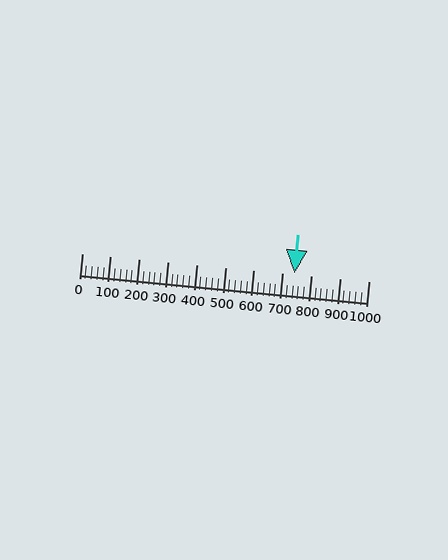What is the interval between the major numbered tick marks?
The major tick marks are spaced 100 units apart.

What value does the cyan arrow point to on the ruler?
The cyan arrow points to approximately 740.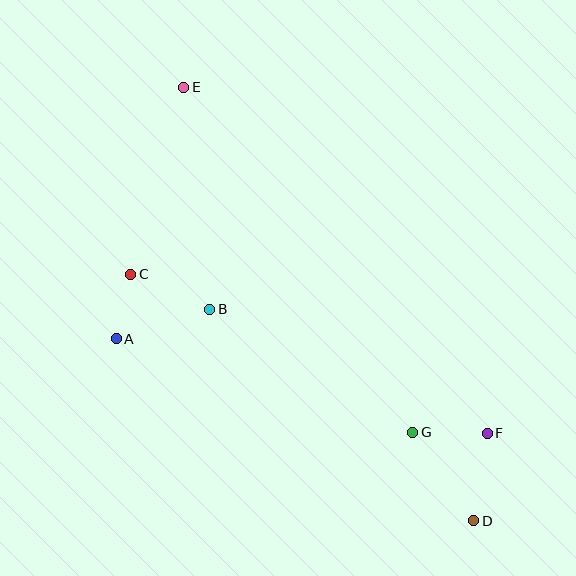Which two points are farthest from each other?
Points D and E are farthest from each other.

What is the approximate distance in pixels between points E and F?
The distance between E and F is approximately 460 pixels.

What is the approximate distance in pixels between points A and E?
The distance between A and E is approximately 261 pixels.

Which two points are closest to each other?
Points A and C are closest to each other.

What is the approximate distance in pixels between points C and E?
The distance between C and E is approximately 194 pixels.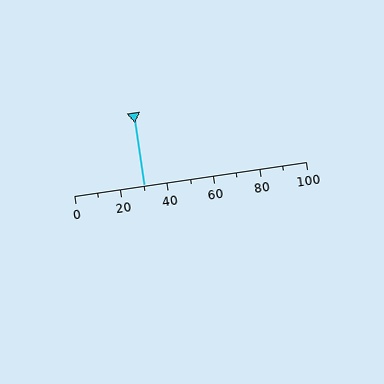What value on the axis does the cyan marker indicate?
The marker indicates approximately 30.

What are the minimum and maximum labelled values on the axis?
The axis runs from 0 to 100.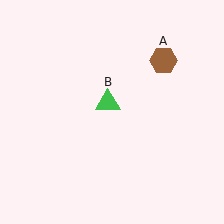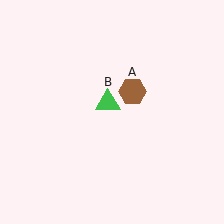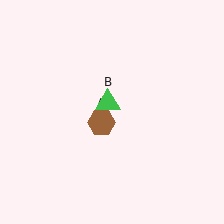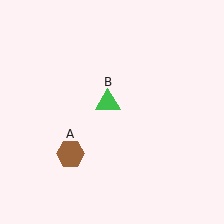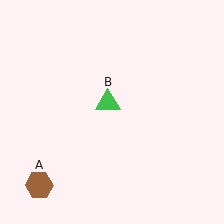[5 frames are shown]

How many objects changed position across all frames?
1 object changed position: brown hexagon (object A).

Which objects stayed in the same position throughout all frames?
Green triangle (object B) remained stationary.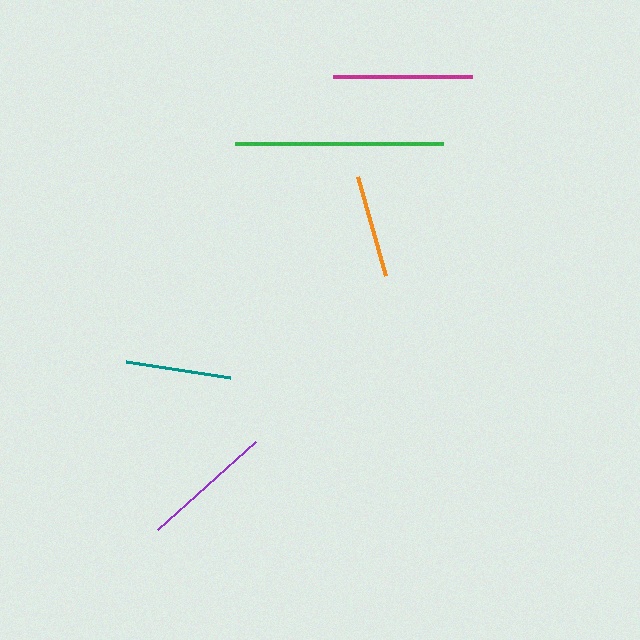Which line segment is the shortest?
The orange line is the shortest at approximately 103 pixels.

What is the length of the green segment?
The green segment is approximately 208 pixels long.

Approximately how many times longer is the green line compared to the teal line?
The green line is approximately 2.0 times the length of the teal line.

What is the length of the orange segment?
The orange segment is approximately 103 pixels long.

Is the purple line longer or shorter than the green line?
The green line is longer than the purple line.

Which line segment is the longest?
The green line is the longest at approximately 208 pixels.